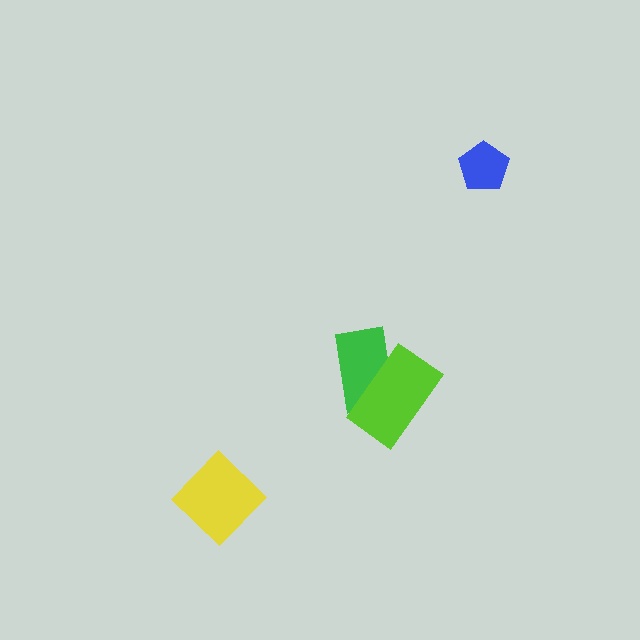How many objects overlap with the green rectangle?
1 object overlaps with the green rectangle.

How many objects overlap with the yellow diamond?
0 objects overlap with the yellow diamond.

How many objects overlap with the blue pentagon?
0 objects overlap with the blue pentagon.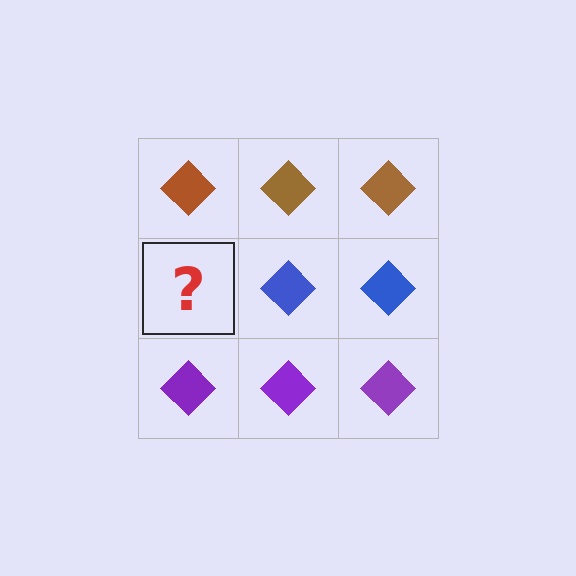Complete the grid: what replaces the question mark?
The question mark should be replaced with a blue diamond.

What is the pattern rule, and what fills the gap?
The rule is that each row has a consistent color. The gap should be filled with a blue diamond.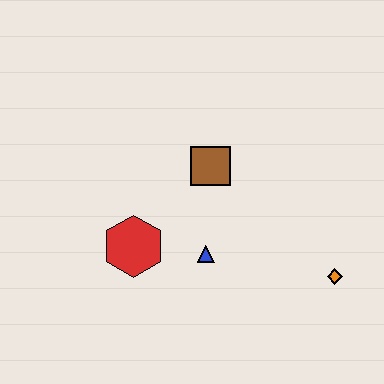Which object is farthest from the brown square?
The orange diamond is farthest from the brown square.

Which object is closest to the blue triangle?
The red hexagon is closest to the blue triangle.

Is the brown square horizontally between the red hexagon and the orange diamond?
Yes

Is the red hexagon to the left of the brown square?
Yes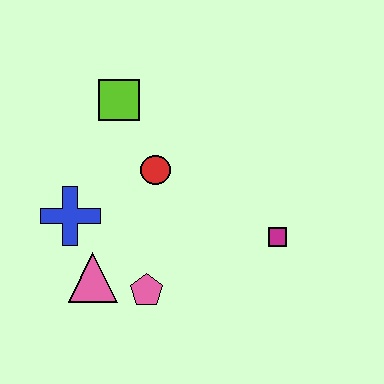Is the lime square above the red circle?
Yes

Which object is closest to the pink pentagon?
The pink triangle is closest to the pink pentagon.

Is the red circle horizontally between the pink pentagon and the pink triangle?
No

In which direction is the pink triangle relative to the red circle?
The pink triangle is below the red circle.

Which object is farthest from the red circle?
The magenta square is farthest from the red circle.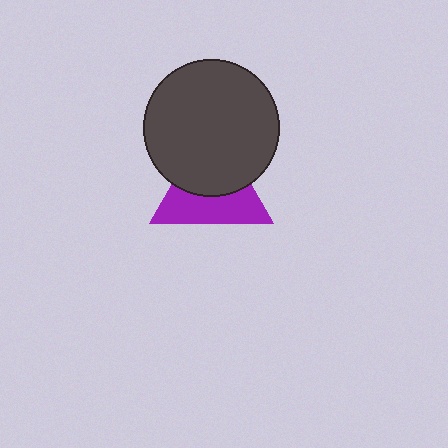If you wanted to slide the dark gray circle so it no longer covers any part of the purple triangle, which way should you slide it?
Slide it up — that is the most direct way to separate the two shapes.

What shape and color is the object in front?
The object in front is a dark gray circle.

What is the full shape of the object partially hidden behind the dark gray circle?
The partially hidden object is a purple triangle.